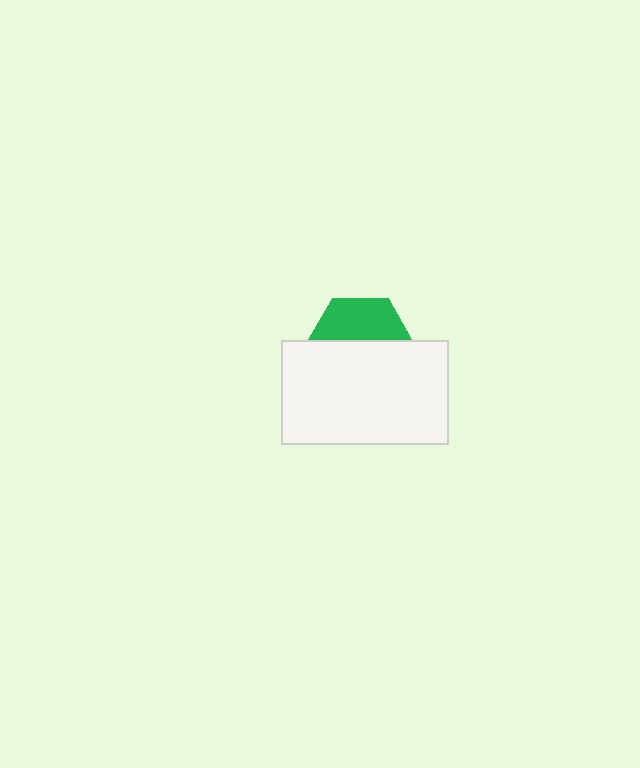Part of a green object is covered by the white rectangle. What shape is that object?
It is a hexagon.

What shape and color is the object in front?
The object in front is a white rectangle.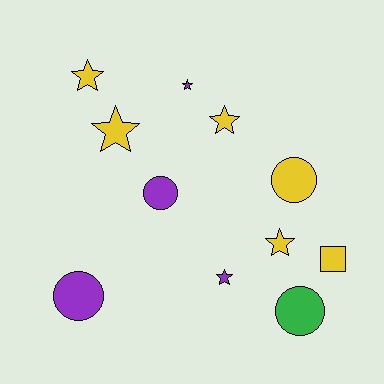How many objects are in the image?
There are 11 objects.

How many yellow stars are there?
There are 4 yellow stars.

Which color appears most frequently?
Yellow, with 6 objects.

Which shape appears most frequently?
Star, with 6 objects.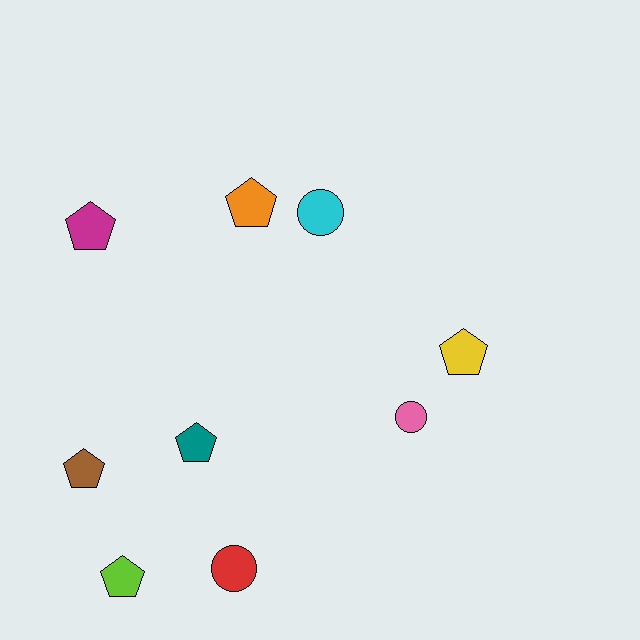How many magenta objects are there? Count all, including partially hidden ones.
There is 1 magenta object.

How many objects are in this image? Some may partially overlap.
There are 9 objects.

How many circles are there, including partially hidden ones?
There are 3 circles.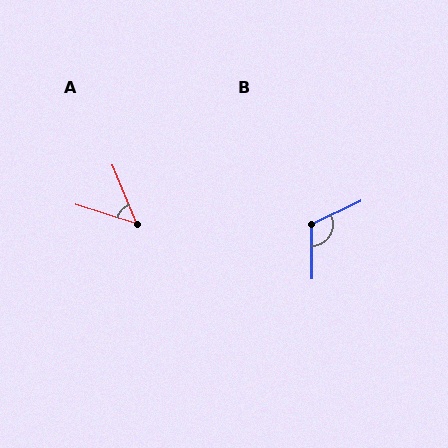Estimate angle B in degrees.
Approximately 115 degrees.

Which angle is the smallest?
A, at approximately 50 degrees.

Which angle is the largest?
B, at approximately 115 degrees.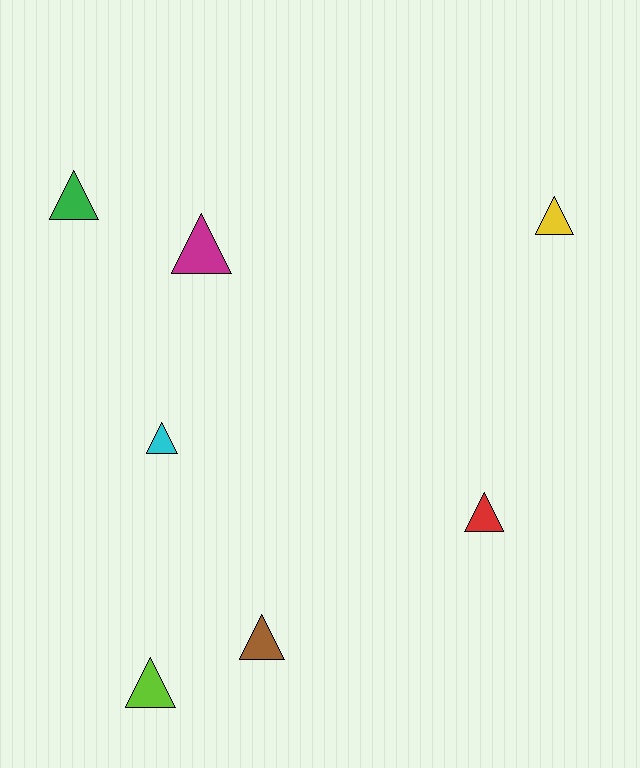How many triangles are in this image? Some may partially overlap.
There are 7 triangles.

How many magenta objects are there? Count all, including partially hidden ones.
There is 1 magenta object.